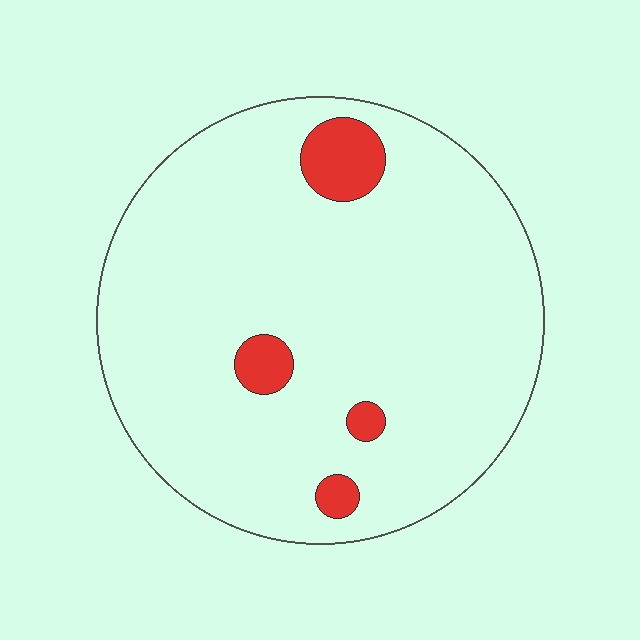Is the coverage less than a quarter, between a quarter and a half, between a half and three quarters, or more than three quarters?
Less than a quarter.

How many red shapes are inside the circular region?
4.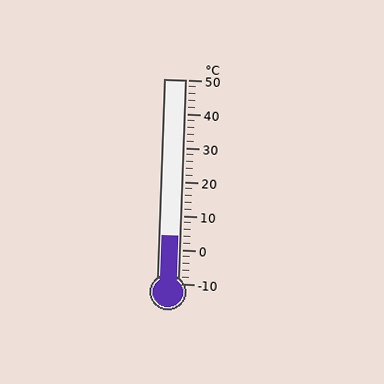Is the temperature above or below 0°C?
The temperature is above 0°C.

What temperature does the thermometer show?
The thermometer shows approximately 4°C.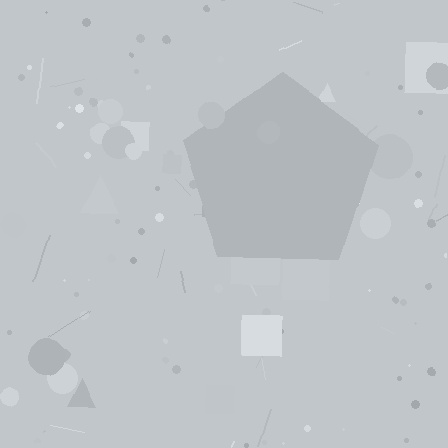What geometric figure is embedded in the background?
A pentagon is embedded in the background.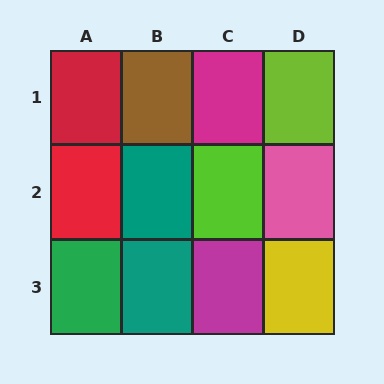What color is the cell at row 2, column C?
Lime.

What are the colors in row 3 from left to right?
Green, teal, magenta, yellow.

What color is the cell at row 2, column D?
Pink.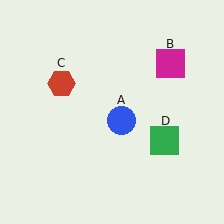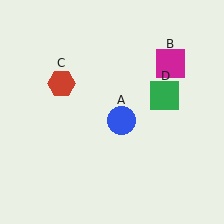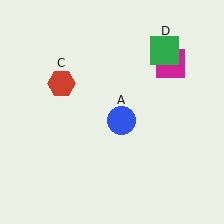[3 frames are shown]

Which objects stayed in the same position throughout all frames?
Blue circle (object A) and magenta square (object B) and red hexagon (object C) remained stationary.